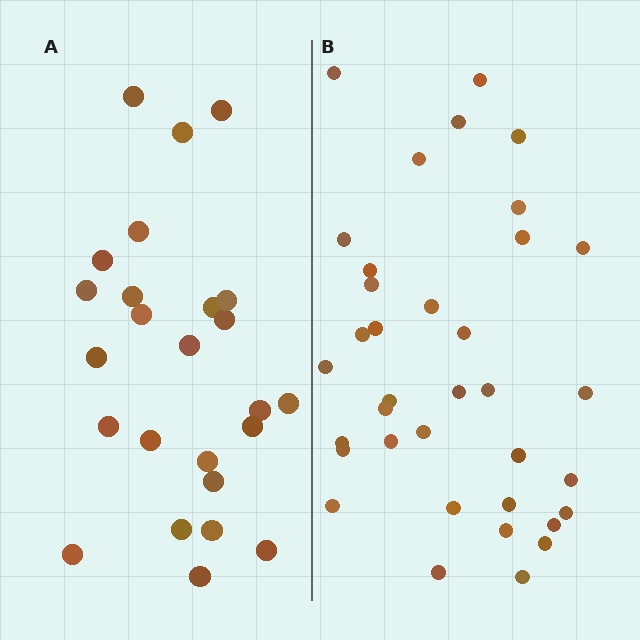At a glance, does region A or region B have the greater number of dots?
Region B (the right region) has more dots.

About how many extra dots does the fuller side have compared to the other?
Region B has roughly 12 or so more dots than region A.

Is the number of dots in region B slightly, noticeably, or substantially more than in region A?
Region B has noticeably more, but not dramatically so. The ratio is roughly 1.4 to 1.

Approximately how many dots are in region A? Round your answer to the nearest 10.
About 20 dots. (The exact count is 25, which rounds to 20.)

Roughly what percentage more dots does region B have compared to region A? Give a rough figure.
About 45% more.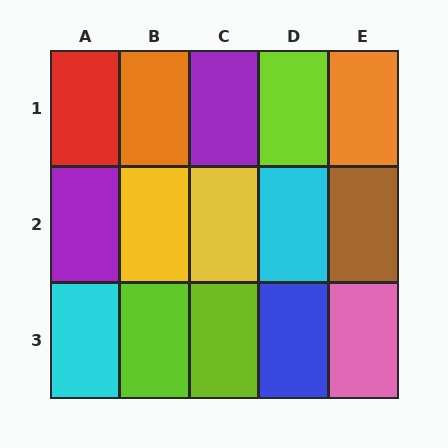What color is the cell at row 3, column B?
Lime.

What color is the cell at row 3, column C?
Lime.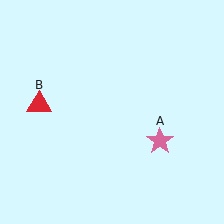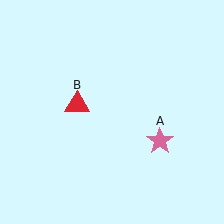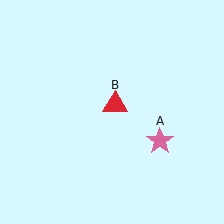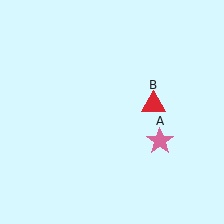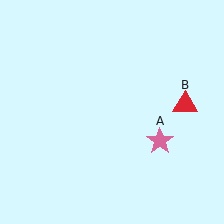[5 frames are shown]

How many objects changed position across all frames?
1 object changed position: red triangle (object B).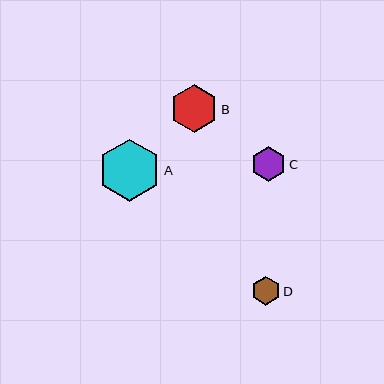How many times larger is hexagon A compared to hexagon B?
Hexagon A is approximately 1.3 times the size of hexagon B.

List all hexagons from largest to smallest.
From largest to smallest: A, B, C, D.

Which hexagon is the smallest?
Hexagon D is the smallest with a size of approximately 29 pixels.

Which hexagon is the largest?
Hexagon A is the largest with a size of approximately 62 pixels.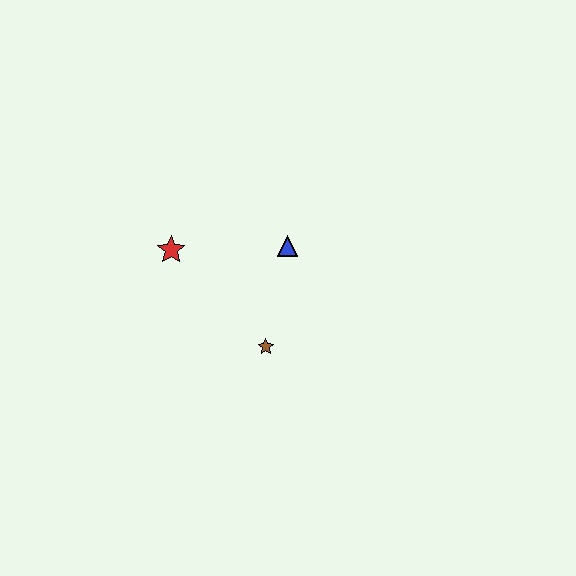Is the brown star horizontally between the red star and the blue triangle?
Yes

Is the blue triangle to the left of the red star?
No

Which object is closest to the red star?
The blue triangle is closest to the red star.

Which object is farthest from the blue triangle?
The red star is farthest from the blue triangle.